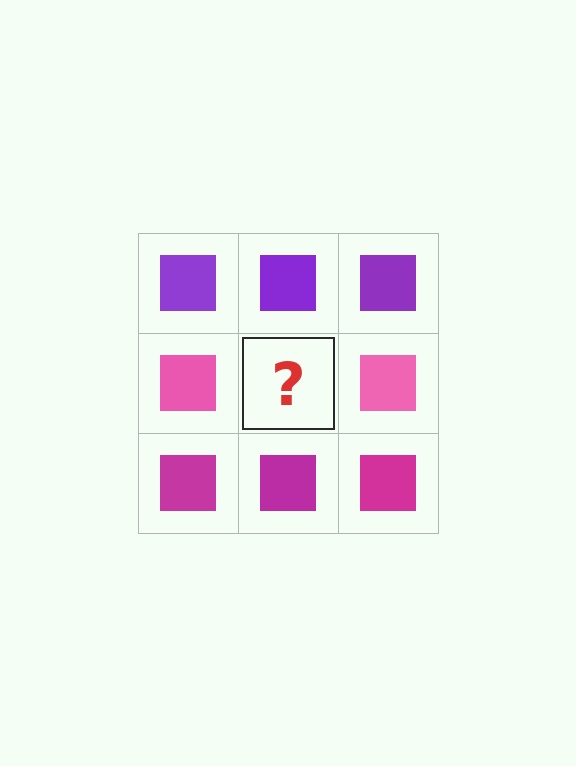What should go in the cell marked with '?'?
The missing cell should contain a pink square.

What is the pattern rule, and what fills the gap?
The rule is that each row has a consistent color. The gap should be filled with a pink square.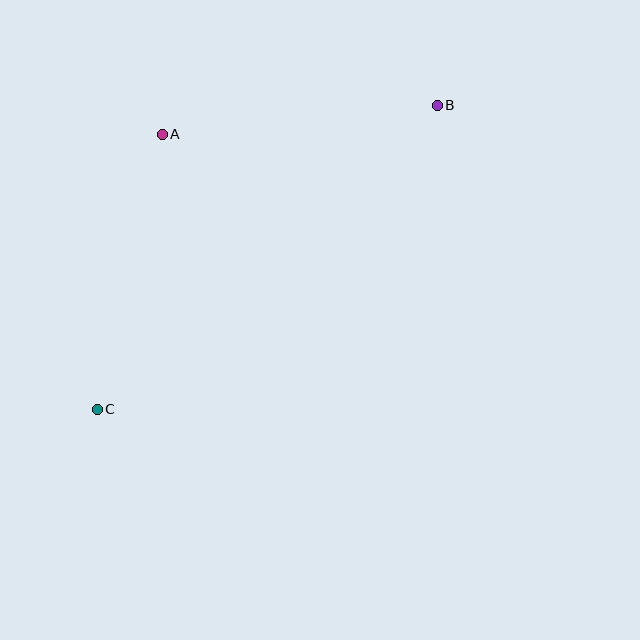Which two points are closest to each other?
Points A and B are closest to each other.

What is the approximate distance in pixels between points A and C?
The distance between A and C is approximately 283 pixels.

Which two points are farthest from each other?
Points B and C are farthest from each other.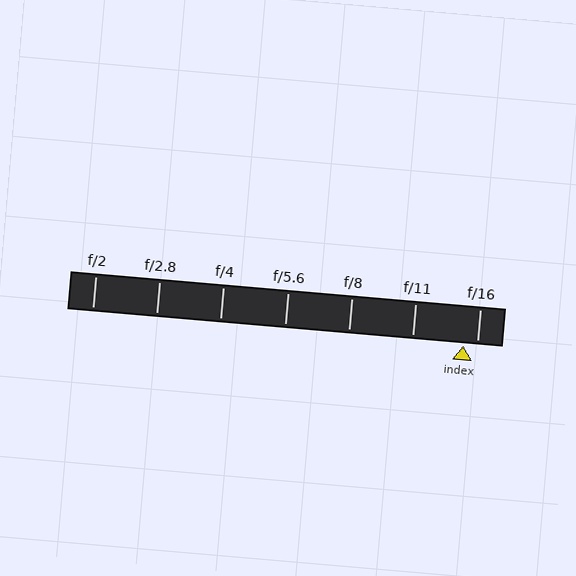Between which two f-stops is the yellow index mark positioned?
The index mark is between f/11 and f/16.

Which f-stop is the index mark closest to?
The index mark is closest to f/16.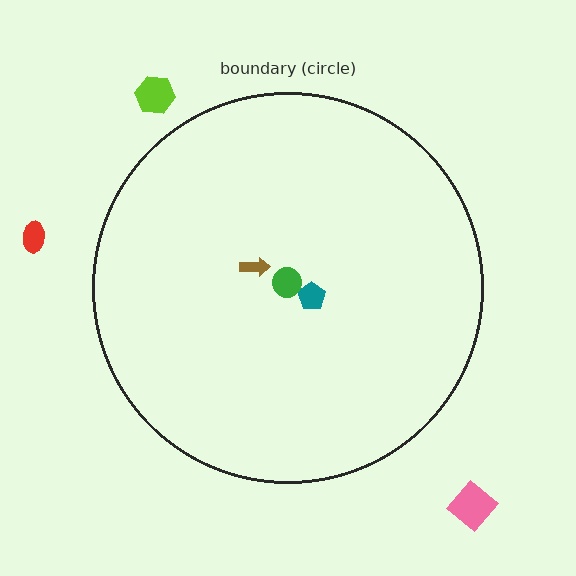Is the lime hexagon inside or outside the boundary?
Outside.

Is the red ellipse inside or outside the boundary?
Outside.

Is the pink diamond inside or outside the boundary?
Outside.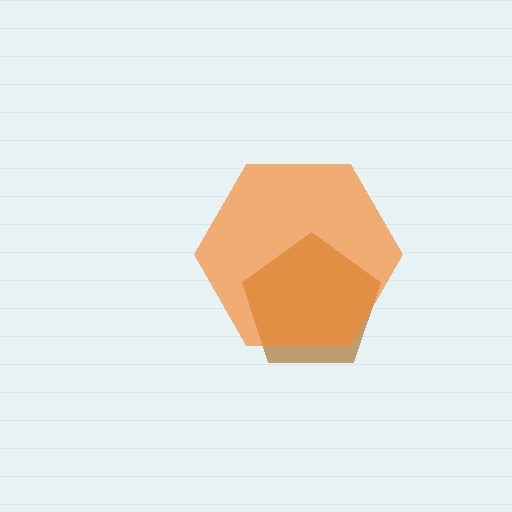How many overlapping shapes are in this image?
There are 2 overlapping shapes in the image.